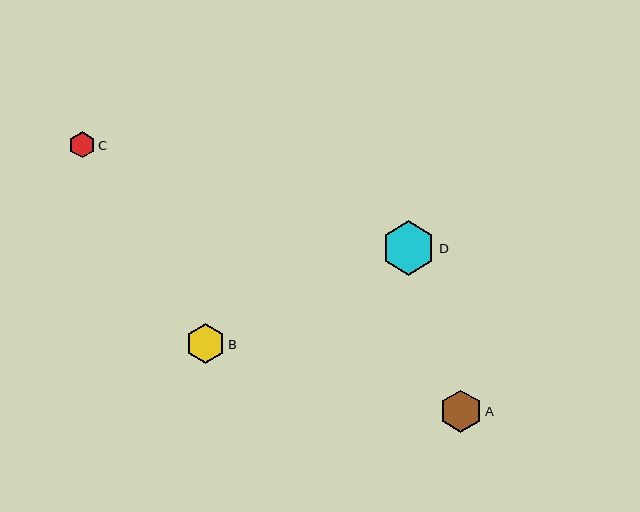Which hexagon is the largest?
Hexagon D is the largest with a size of approximately 54 pixels.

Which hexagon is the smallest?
Hexagon C is the smallest with a size of approximately 26 pixels.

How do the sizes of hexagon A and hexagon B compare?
Hexagon A and hexagon B are approximately the same size.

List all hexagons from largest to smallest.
From largest to smallest: D, A, B, C.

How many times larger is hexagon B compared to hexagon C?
Hexagon B is approximately 1.5 times the size of hexagon C.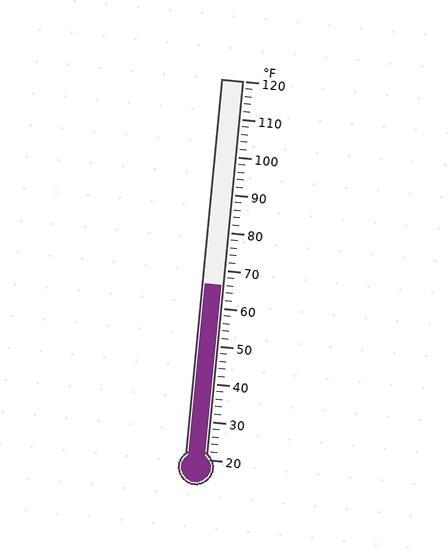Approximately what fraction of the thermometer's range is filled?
The thermometer is filled to approximately 45% of its range.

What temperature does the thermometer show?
The thermometer shows approximately 66°F.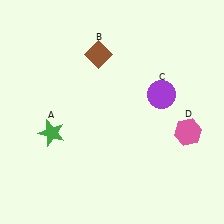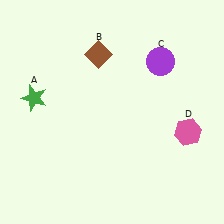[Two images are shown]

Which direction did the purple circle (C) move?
The purple circle (C) moved up.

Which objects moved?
The objects that moved are: the green star (A), the purple circle (C).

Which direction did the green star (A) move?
The green star (A) moved up.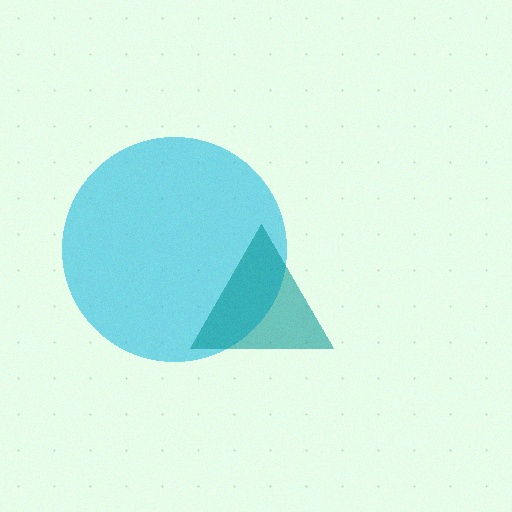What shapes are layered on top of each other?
The layered shapes are: a cyan circle, a teal triangle.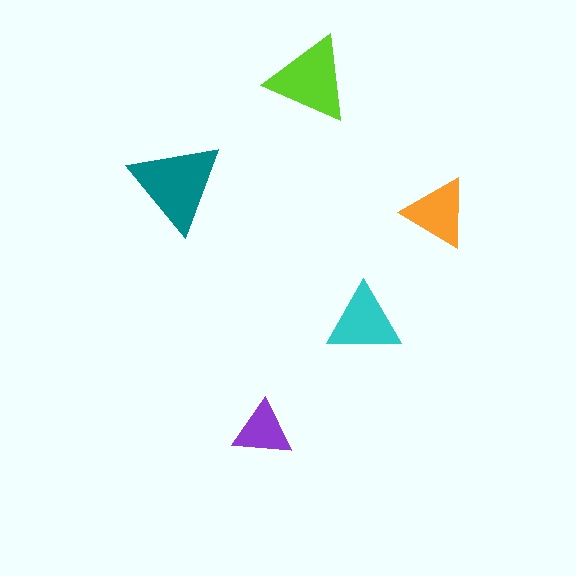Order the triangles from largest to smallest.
the teal one, the lime one, the cyan one, the orange one, the purple one.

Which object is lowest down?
The purple triangle is bottommost.